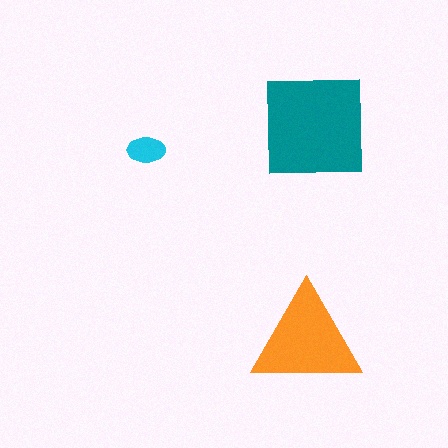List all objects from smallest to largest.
The cyan ellipse, the orange triangle, the teal square.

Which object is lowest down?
The orange triangle is bottommost.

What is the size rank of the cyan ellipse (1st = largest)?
3rd.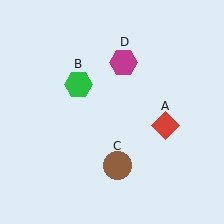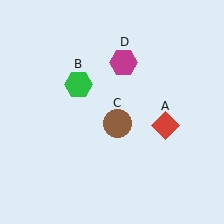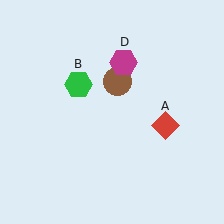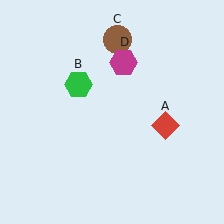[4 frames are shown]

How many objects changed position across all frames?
1 object changed position: brown circle (object C).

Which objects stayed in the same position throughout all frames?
Red diamond (object A) and green hexagon (object B) and magenta hexagon (object D) remained stationary.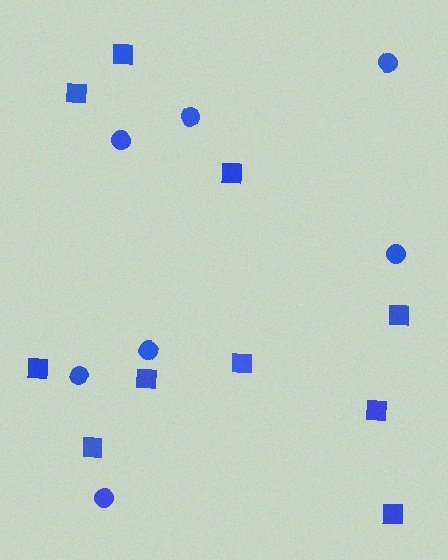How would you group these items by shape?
There are 2 groups: one group of squares (10) and one group of circles (7).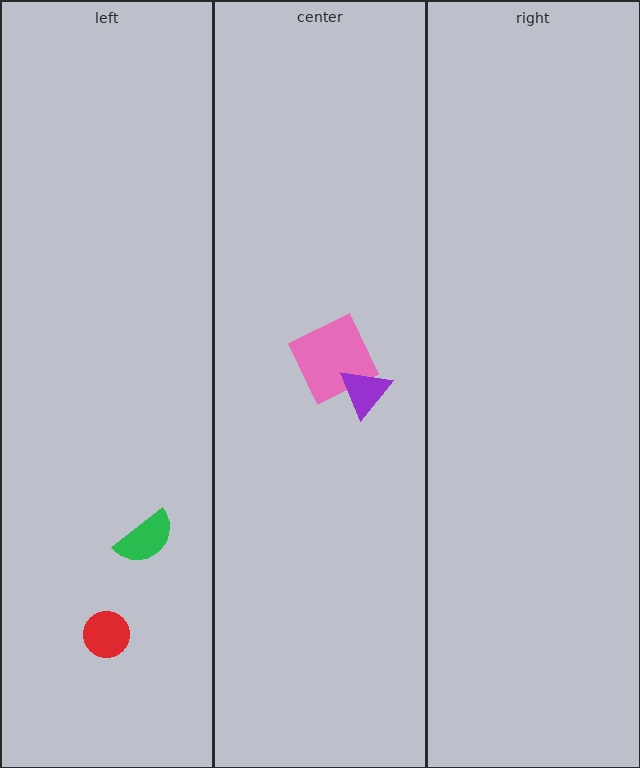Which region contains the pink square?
The center region.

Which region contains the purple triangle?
The center region.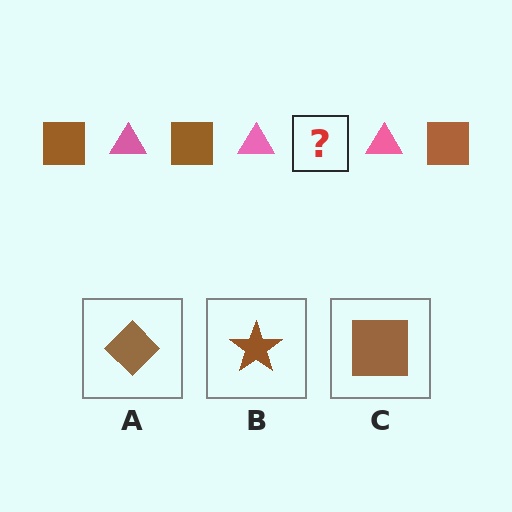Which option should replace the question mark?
Option C.